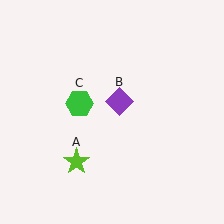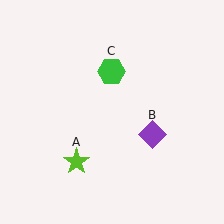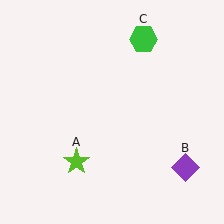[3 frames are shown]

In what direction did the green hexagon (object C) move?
The green hexagon (object C) moved up and to the right.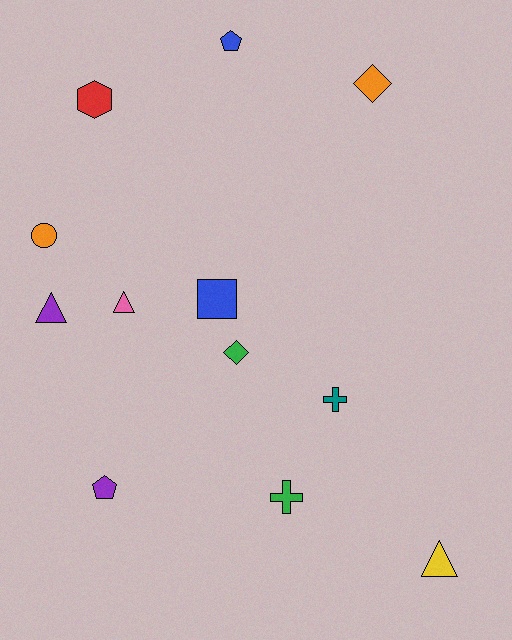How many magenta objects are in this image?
There are no magenta objects.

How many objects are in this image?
There are 12 objects.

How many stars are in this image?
There are no stars.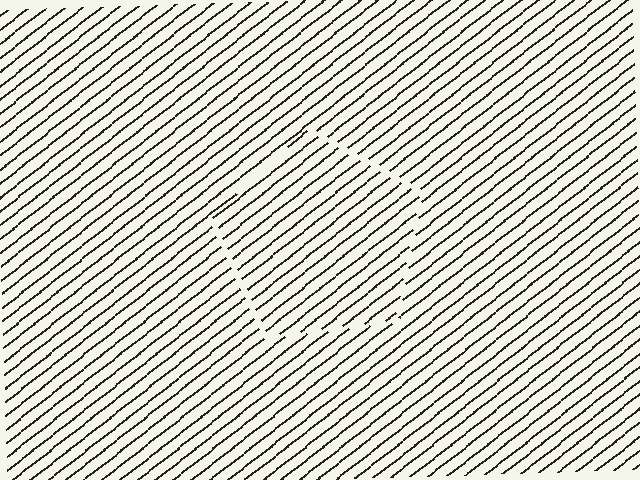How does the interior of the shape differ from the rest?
The interior of the shape contains the same grating, shifted by half a period — the contour is defined by the phase discontinuity where line-ends from the inner and outer gratings abut.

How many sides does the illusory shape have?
5 sides — the line-ends trace a pentagon.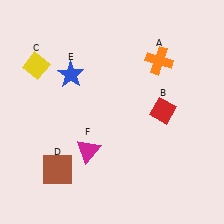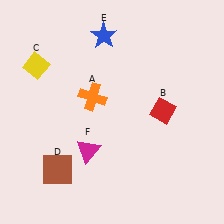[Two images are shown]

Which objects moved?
The objects that moved are: the orange cross (A), the blue star (E).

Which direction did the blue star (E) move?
The blue star (E) moved up.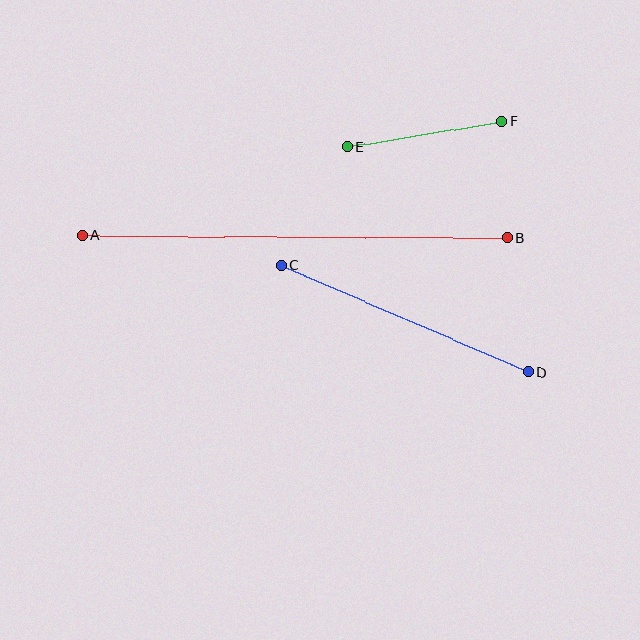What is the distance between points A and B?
The distance is approximately 425 pixels.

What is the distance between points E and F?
The distance is approximately 157 pixels.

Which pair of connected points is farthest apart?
Points A and B are farthest apart.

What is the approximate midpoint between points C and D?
The midpoint is at approximately (405, 318) pixels.